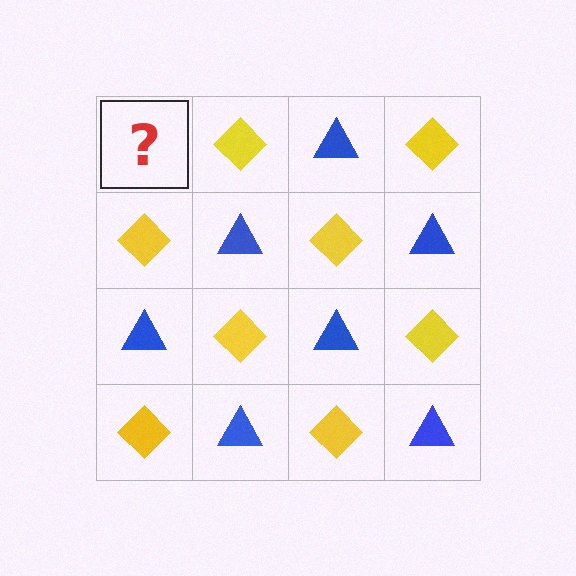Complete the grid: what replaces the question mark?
The question mark should be replaced with a blue triangle.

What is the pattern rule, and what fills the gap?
The rule is that it alternates blue triangle and yellow diamond in a checkerboard pattern. The gap should be filled with a blue triangle.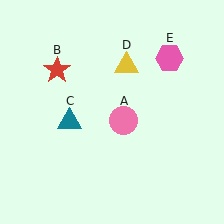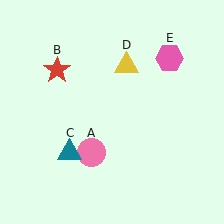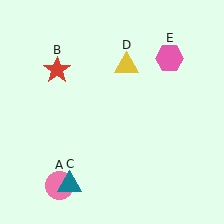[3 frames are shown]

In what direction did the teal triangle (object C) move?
The teal triangle (object C) moved down.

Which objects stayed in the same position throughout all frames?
Red star (object B) and yellow triangle (object D) and pink hexagon (object E) remained stationary.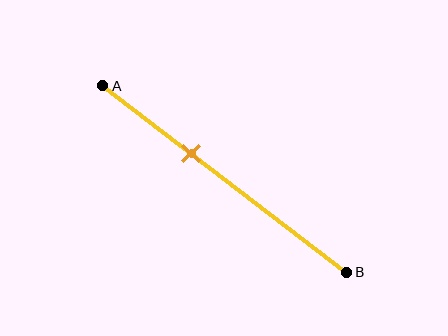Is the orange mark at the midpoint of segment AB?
No, the mark is at about 35% from A, not at the 50% midpoint.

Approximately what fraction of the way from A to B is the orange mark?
The orange mark is approximately 35% of the way from A to B.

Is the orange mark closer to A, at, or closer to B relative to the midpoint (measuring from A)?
The orange mark is closer to point A than the midpoint of segment AB.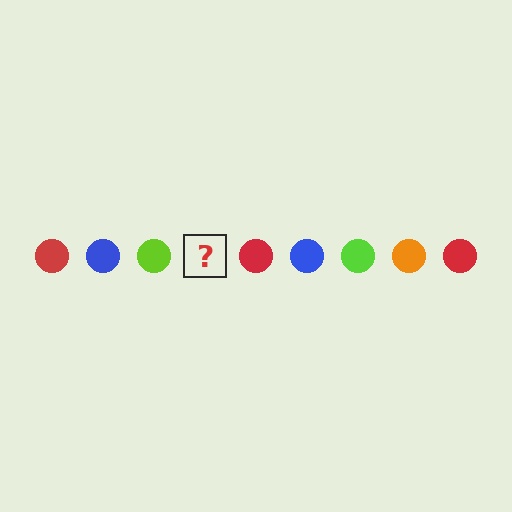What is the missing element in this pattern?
The missing element is an orange circle.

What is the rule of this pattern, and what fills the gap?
The rule is that the pattern cycles through red, blue, lime, orange circles. The gap should be filled with an orange circle.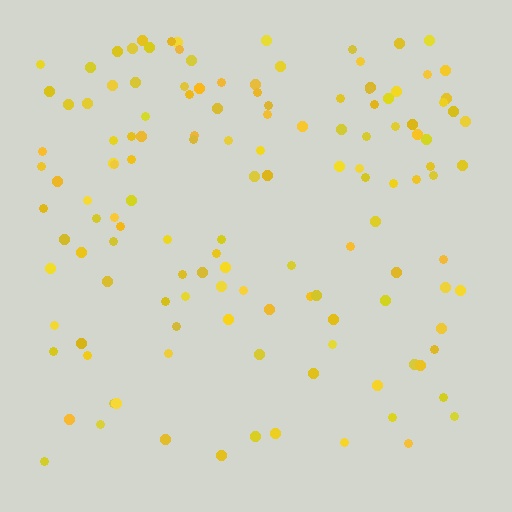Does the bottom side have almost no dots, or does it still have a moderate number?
Still a moderate number, just noticeably fewer than the top.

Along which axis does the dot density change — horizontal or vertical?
Vertical.